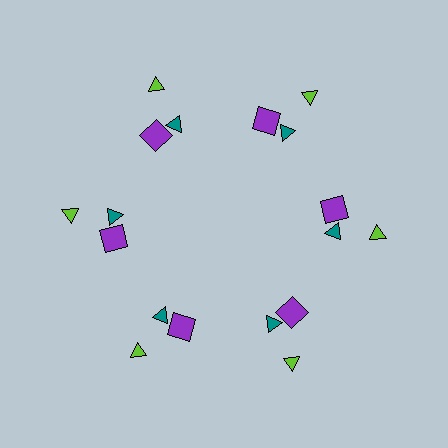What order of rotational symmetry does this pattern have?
This pattern has 6-fold rotational symmetry.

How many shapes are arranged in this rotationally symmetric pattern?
There are 18 shapes, arranged in 6 groups of 3.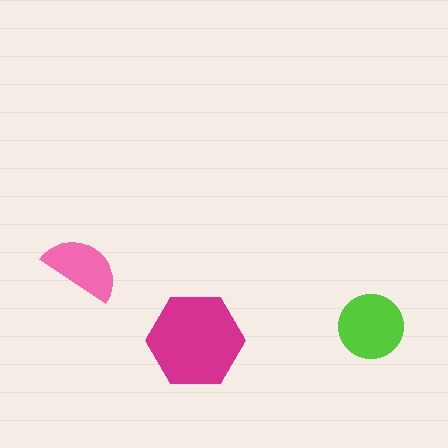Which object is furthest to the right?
The lime circle is rightmost.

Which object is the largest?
The magenta hexagon.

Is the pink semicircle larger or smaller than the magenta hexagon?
Smaller.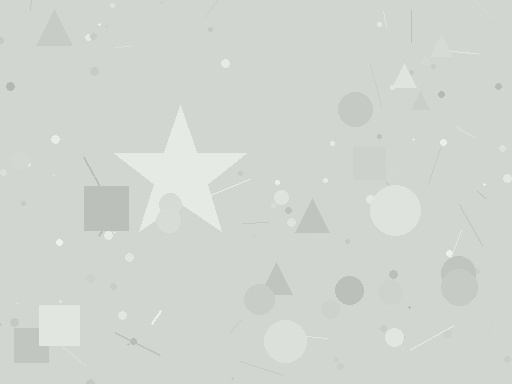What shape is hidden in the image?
A star is hidden in the image.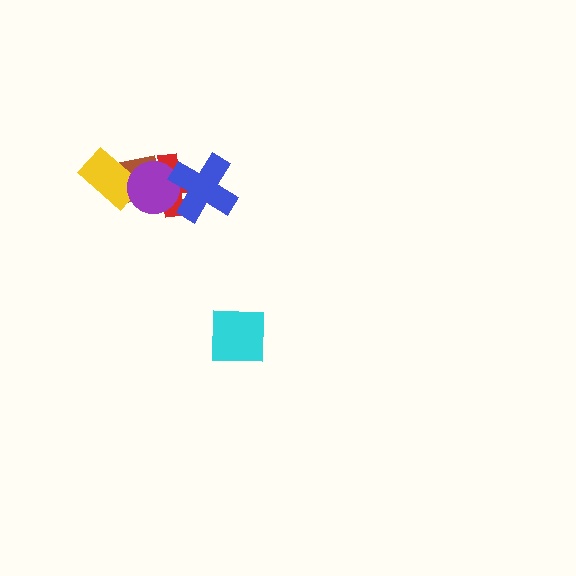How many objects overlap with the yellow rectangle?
2 objects overlap with the yellow rectangle.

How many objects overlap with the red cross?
3 objects overlap with the red cross.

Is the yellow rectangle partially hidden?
Yes, it is partially covered by another shape.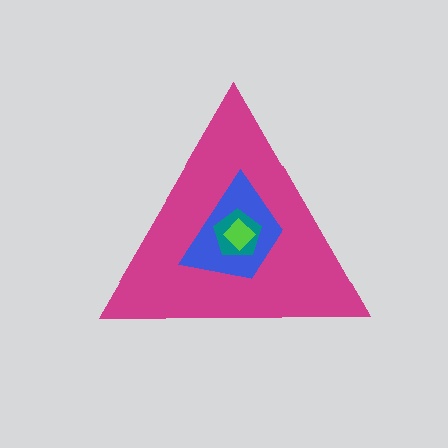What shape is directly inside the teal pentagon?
The lime diamond.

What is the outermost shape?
The magenta triangle.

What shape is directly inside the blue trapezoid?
The teal pentagon.